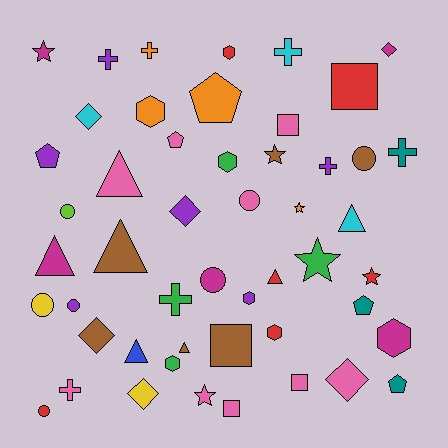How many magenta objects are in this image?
There are 5 magenta objects.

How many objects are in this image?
There are 50 objects.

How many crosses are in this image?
There are 7 crosses.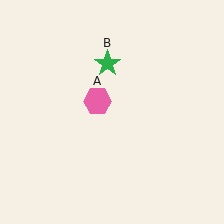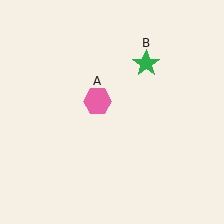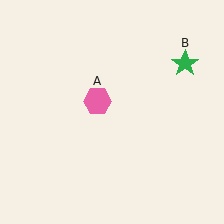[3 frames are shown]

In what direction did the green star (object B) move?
The green star (object B) moved right.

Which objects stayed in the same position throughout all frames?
Pink hexagon (object A) remained stationary.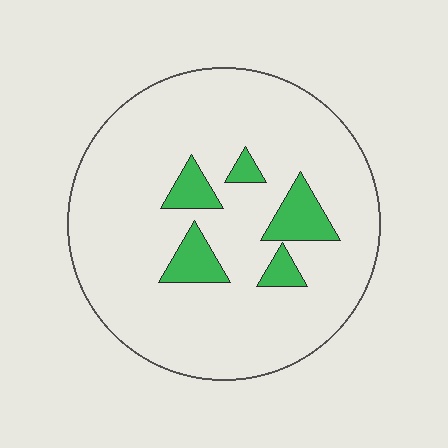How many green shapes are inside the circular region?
5.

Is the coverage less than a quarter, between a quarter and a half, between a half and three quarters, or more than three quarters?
Less than a quarter.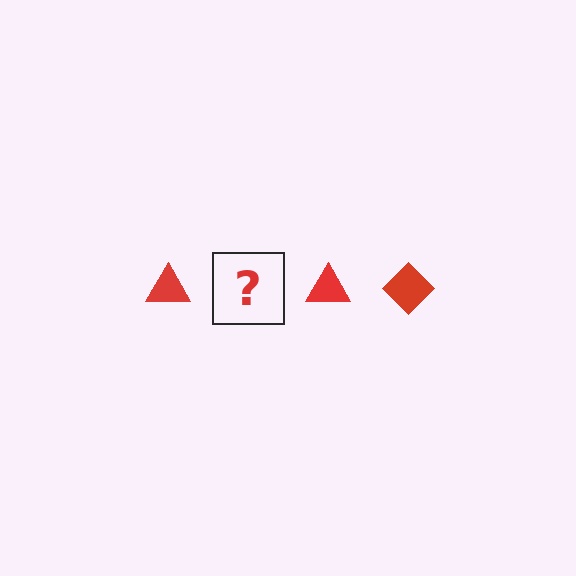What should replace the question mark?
The question mark should be replaced with a red diamond.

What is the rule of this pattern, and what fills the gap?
The rule is that the pattern cycles through triangle, diamond shapes in red. The gap should be filled with a red diamond.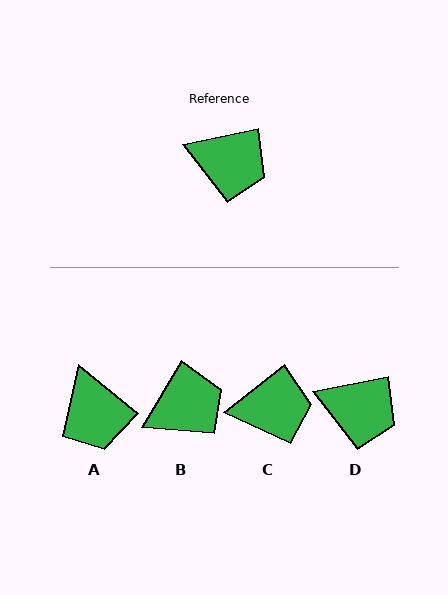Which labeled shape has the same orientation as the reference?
D.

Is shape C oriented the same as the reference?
No, it is off by about 27 degrees.